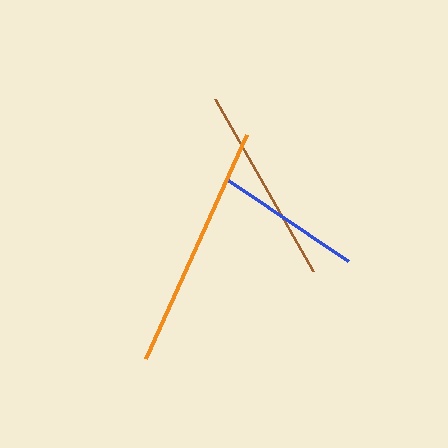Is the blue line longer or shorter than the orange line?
The orange line is longer than the blue line.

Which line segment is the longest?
The orange line is the longest at approximately 247 pixels.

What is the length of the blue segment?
The blue segment is approximately 144 pixels long.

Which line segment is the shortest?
The blue line is the shortest at approximately 144 pixels.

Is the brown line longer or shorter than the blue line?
The brown line is longer than the blue line.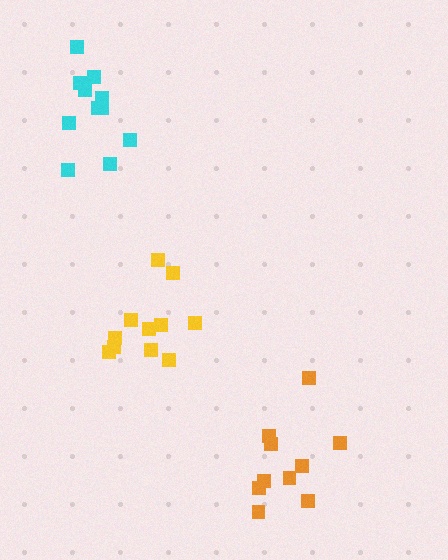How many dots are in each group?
Group 1: 10 dots, Group 2: 11 dots, Group 3: 11 dots (32 total).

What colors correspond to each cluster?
The clusters are colored: orange, yellow, cyan.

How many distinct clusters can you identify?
There are 3 distinct clusters.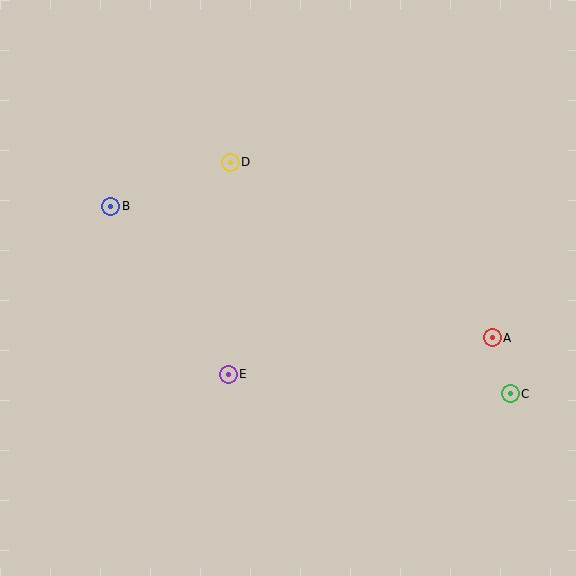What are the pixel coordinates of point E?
Point E is at (228, 374).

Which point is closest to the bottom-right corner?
Point C is closest to the bottom-right corner.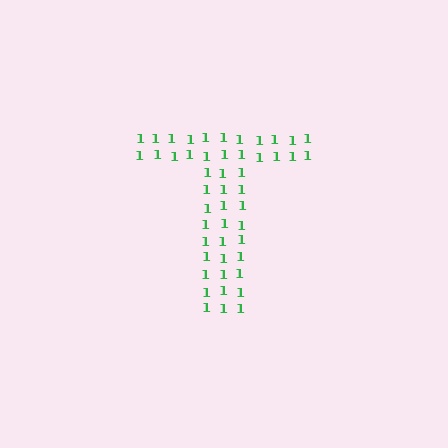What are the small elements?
The small elements are digit 1's.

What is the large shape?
The large shape is the letter T.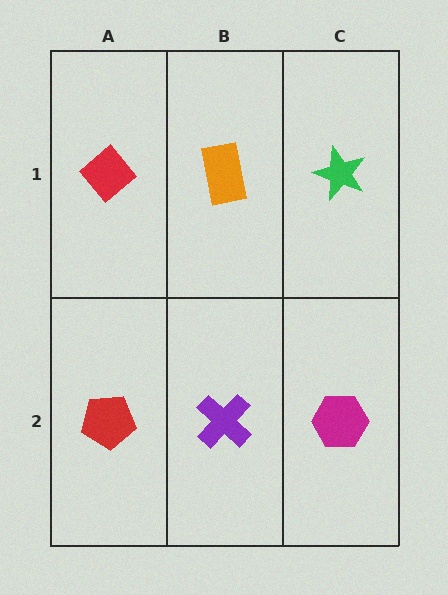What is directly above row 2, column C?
A green star.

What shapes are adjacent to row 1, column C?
A magenta hexagon (row 2, column C), an orange rectangle (row 1, column B).